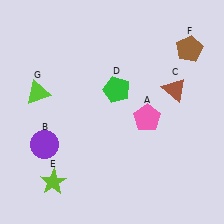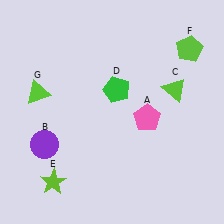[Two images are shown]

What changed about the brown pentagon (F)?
In Image 1, F is brown. In Image 2, it changed to lime.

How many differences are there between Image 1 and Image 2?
There are 2 differences between the two images.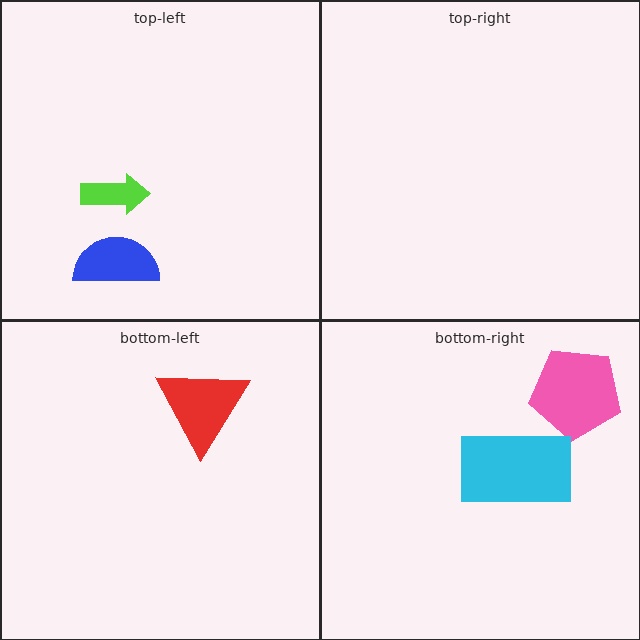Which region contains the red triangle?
The bottom-left region.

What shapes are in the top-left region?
The lime arrow, the blue semicircle.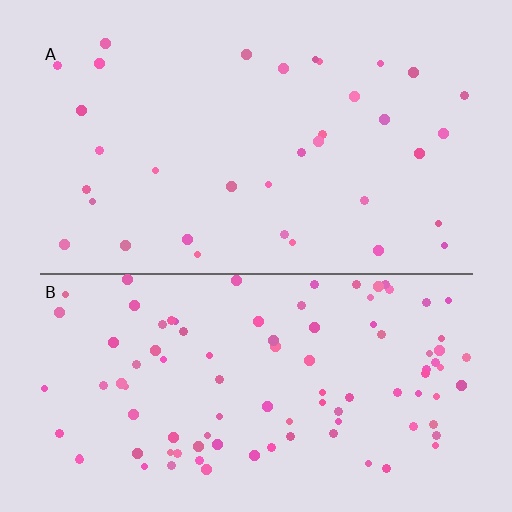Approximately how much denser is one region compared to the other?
Approximately 2.8× — region B over region A.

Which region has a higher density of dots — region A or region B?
B (the bottom).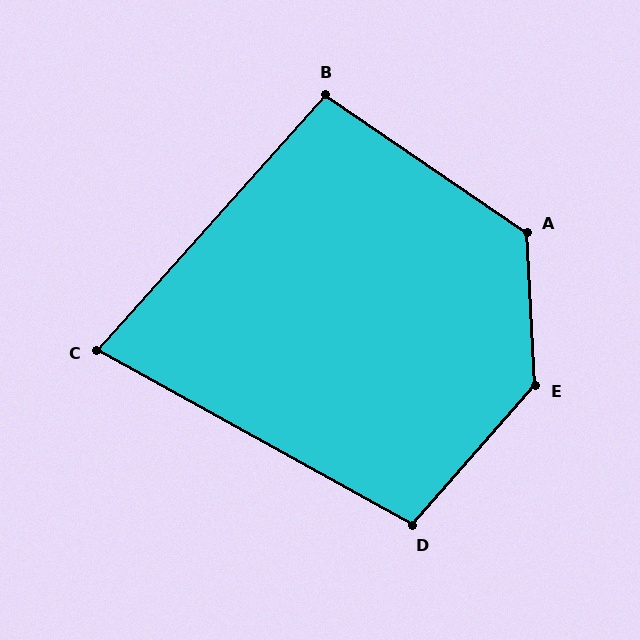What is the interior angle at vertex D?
Approximately 102 degrees (obtuse).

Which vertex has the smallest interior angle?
C, at approximately 77 degrees.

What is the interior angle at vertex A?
Approximately 127 degrees (obtuse).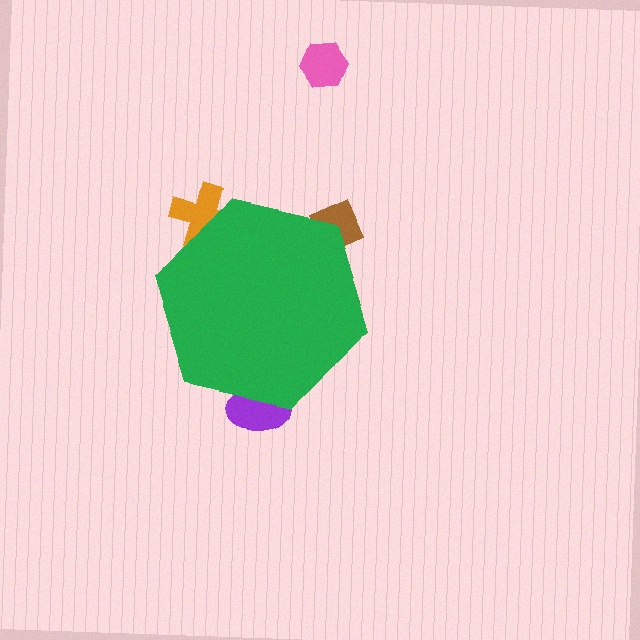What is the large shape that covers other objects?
A green hexagon.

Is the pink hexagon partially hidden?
No, the pink hexagon is fully visible.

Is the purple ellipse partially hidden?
Yes, the purple ellipse is partially hidden behind the green hexagon.